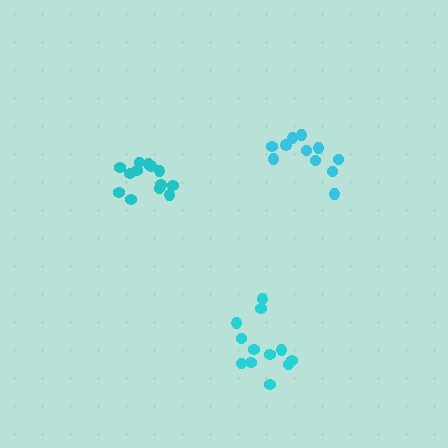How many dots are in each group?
Group 1: 13 dots, Group 2: 12 dots, Group 3: 11 dots (36 total).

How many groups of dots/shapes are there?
There are 3 groups.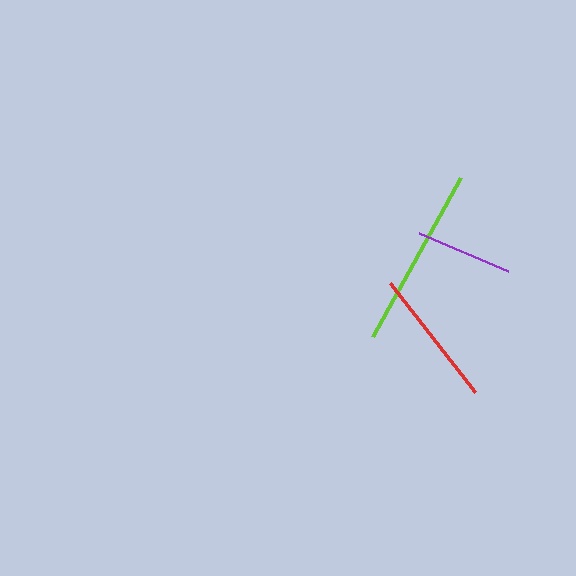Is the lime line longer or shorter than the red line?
The lime line is longer than the red line.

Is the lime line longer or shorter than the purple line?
The lime line is longer than the purple line.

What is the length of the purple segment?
The purple segment is approximately 97 pixels long.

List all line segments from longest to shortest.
From longest to shortest: lime, red, purple.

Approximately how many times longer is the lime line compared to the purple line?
The lime line is approximately 1.9 times the length of the purple line.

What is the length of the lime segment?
The lime segment is approximately 182 pixels long.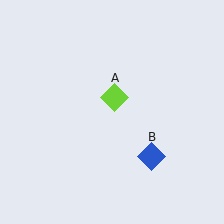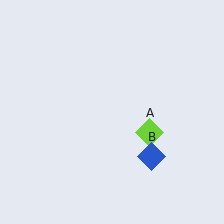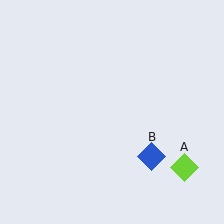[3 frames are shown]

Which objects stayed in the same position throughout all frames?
Blue diamond (object B) remained stationary.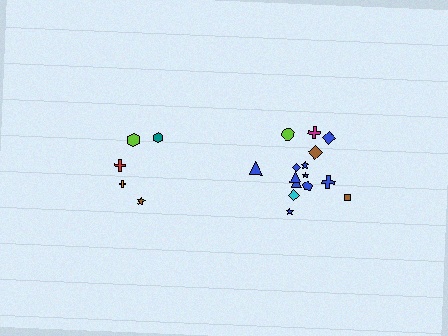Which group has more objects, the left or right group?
The right group.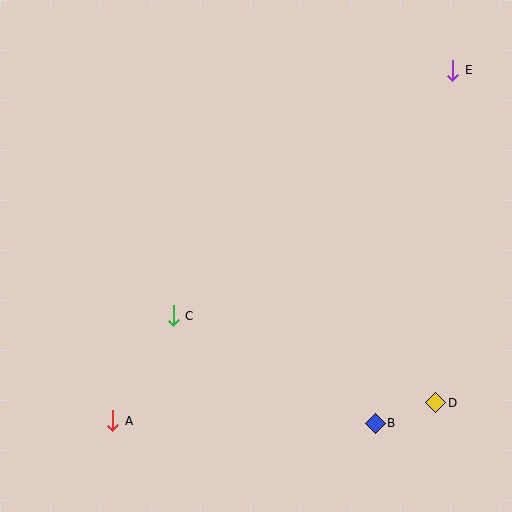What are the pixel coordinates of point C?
Point C is at (173, 316).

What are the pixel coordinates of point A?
Point A is at (113, 421).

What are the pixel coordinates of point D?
Point D is at (436, 403).